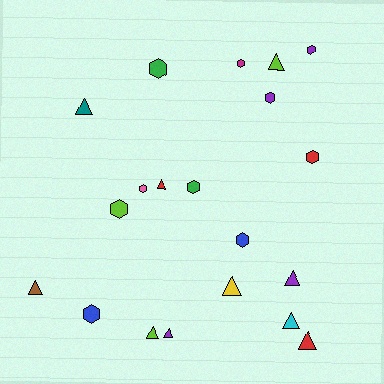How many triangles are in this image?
There are 10 triangles.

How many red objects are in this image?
There are 3 red objects.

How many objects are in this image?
There are 20 objects.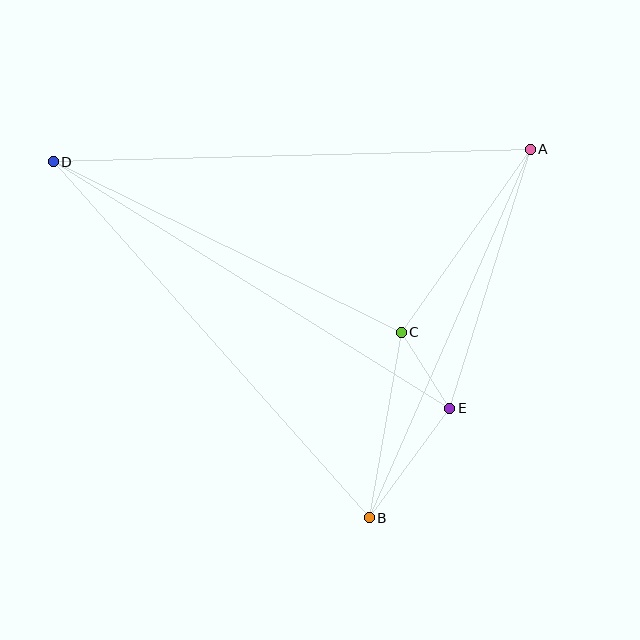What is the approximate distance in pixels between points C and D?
The distance between C and D is approximately 387 pixels.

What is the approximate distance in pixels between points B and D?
The distance between B and D is approximately 476 pixels.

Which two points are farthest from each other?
Points A and D are farthest from each other.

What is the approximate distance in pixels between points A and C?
The distance between A and C is approximately 224 pixels.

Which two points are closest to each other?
Points C and E are closest to each other.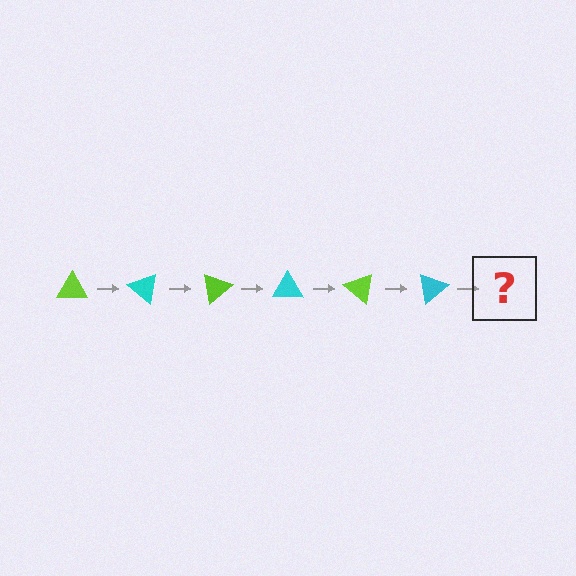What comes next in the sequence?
The next element should be a lime triangle, rotated 240 degrees from the start.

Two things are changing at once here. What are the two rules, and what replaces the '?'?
The two rules are that it rotates 40 degrees each step and the color cycles through lime and cyan. The '?' should be a lime triangle, rotated 240 degrees from the start.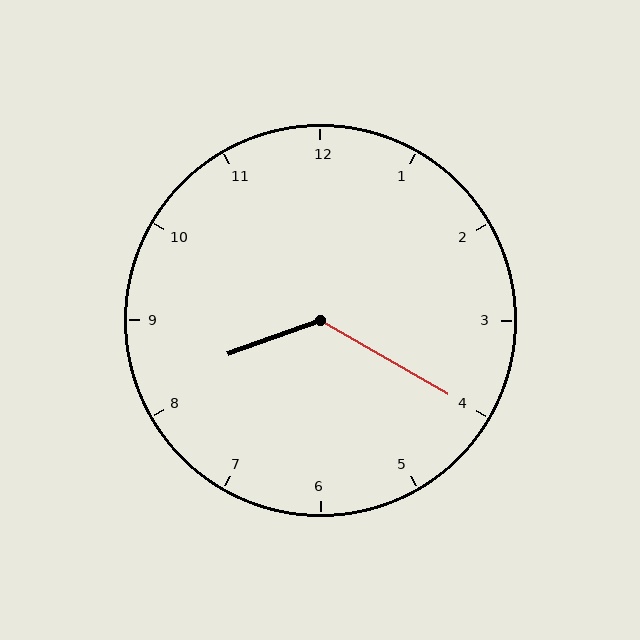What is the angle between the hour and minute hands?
Approximately 130 degrees.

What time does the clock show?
8:20.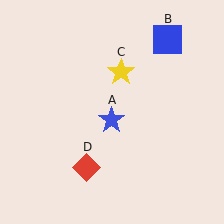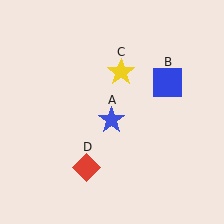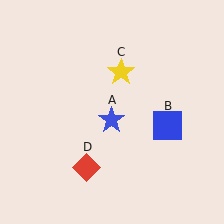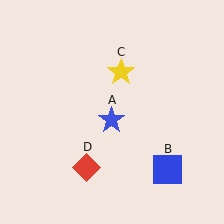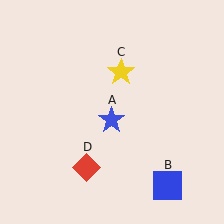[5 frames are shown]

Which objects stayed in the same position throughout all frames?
Blue star (object A) and yellow star (object C) and red diamond (object D) remained stationary.